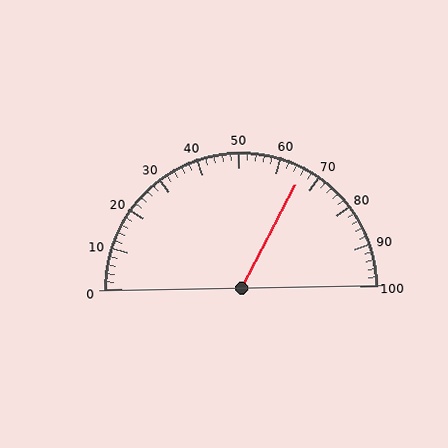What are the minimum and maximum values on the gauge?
The gauge ranges from 0 to 100.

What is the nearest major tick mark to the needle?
The nearest major tick mark is 70.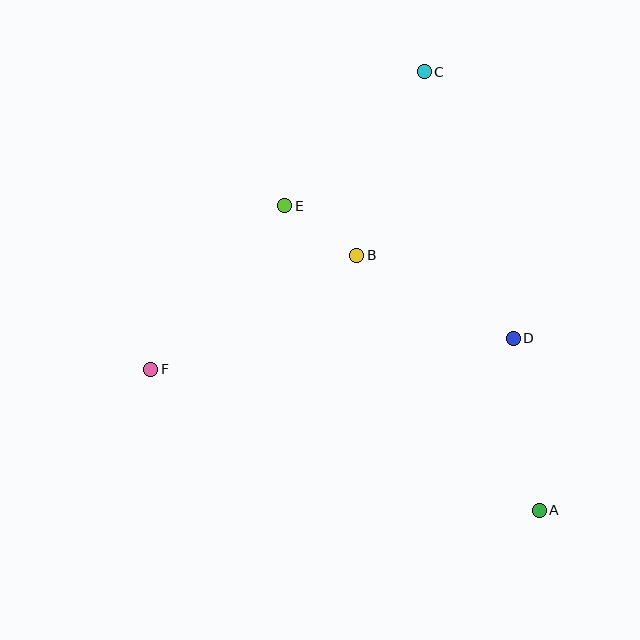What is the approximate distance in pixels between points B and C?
The distance between B and C is approximately 196 pixels.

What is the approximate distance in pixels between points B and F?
The distance between B and F is approximately 235 pixels.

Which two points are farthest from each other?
Points A and C are farthest from each other.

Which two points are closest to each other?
Points B and E are closest to each other.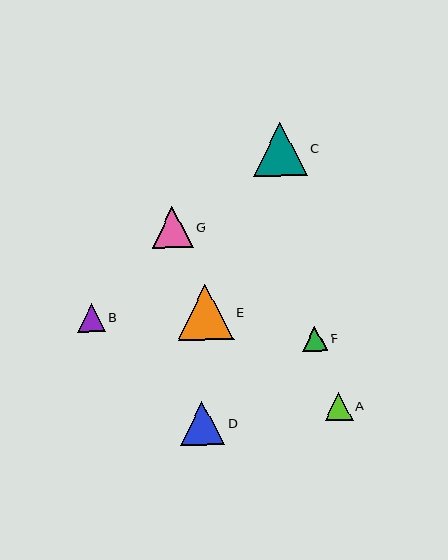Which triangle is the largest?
Triangle E is the largest with a size of approximately 56 pixels.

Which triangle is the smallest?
Triangle F is the smallest with a size of approximately 25 pixels.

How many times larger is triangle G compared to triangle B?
Triangle G is approximately 1.5 times the size of triangle B.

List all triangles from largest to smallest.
From largest to smallest: E, C, D, G, A, B, F.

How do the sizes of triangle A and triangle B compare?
Triangle A and triangle B are approximately the same size.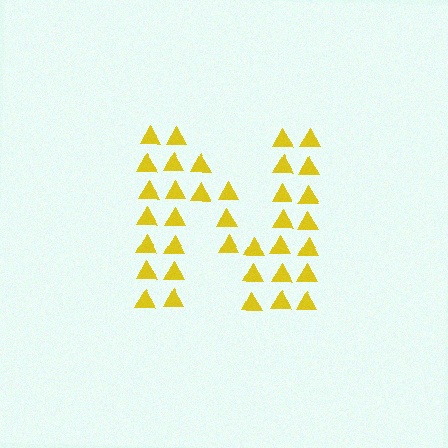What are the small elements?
The small elements are triangles.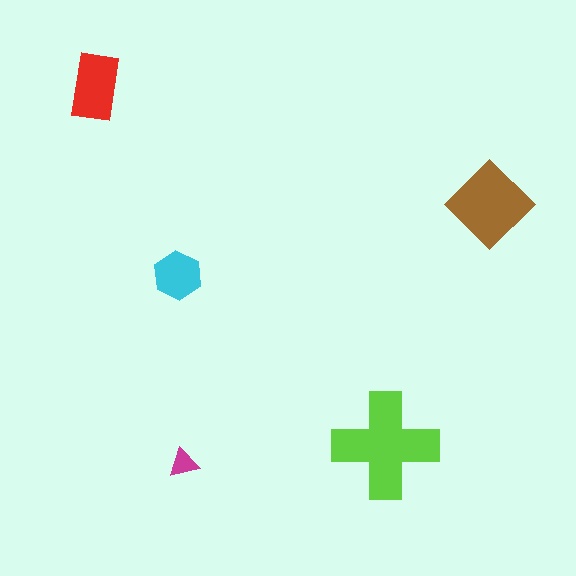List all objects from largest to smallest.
The lime cross, the brown diamond, the red rectangle, the cyan hexagon, the magenta triangle.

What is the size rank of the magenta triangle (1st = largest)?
5th.